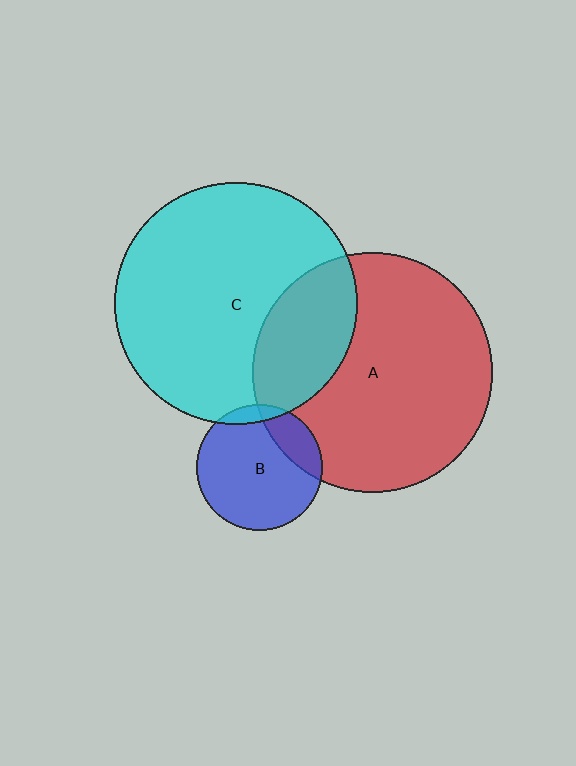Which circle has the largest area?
Circle C (cyan).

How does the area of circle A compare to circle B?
Approximately 3.6 times.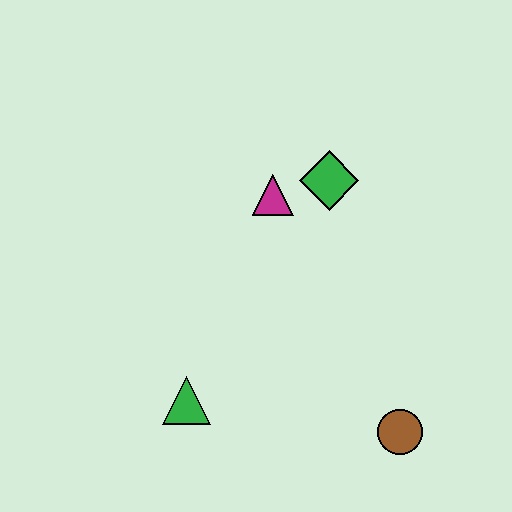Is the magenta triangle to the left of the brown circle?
Yes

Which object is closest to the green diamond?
The magenta triangle is closest to the green diamond.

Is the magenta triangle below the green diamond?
Yes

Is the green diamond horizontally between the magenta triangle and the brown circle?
Yes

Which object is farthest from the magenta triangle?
The brown circle is farthest from the magenta triangle.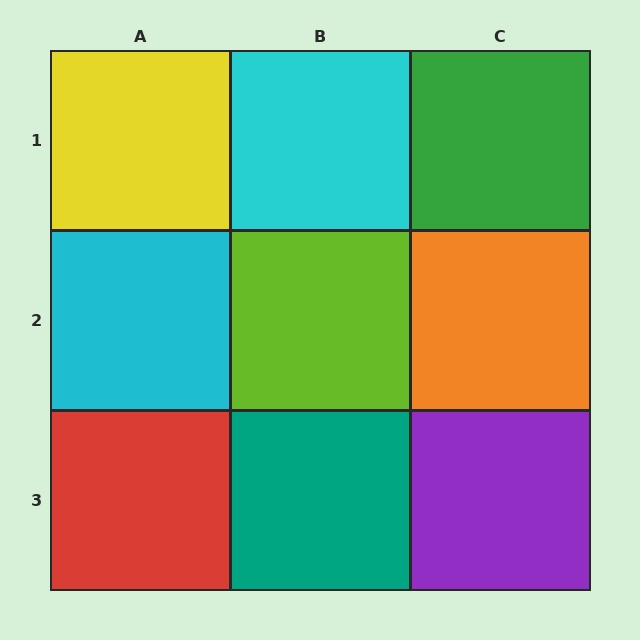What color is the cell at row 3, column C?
Purple.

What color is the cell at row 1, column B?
Cyan.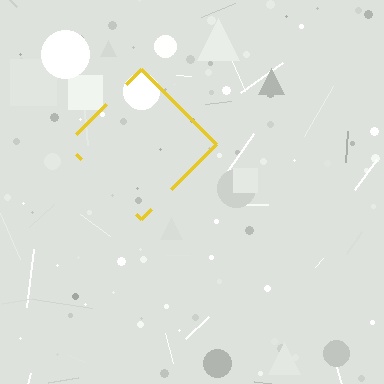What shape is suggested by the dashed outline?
The dashed outline suggests a diamond.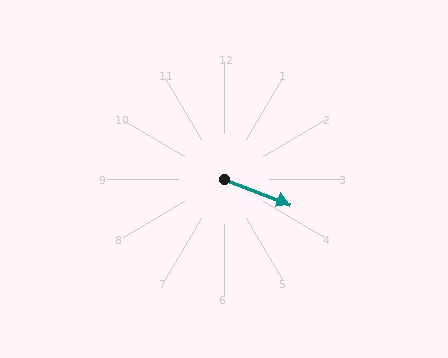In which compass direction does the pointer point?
East.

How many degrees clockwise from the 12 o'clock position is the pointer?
Approximately 111 degrees.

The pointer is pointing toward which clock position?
Roughly 4 o'clock.